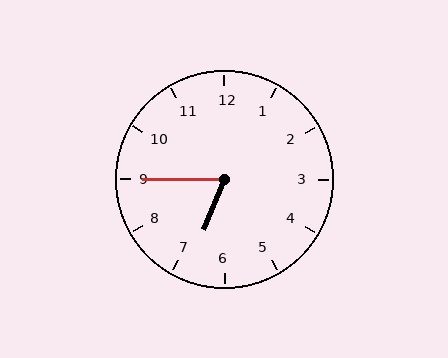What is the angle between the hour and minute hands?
Approximately 68 degrees.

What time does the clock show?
6:45.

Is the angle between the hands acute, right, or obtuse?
It is acute.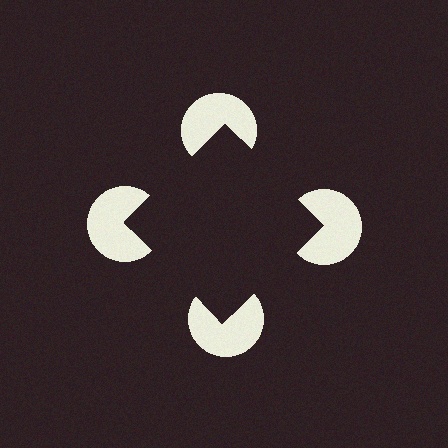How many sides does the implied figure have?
4 sides.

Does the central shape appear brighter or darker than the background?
It typically appears slightly darker than the background, even though no actual brightness change is drawn.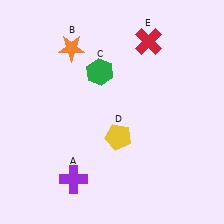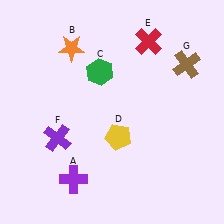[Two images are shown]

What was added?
A purple cross (F), a brown cross (G) were added in Image 2.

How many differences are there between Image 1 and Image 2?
There are 2 differences between the two images.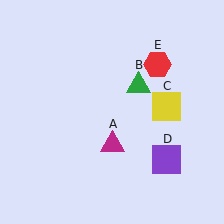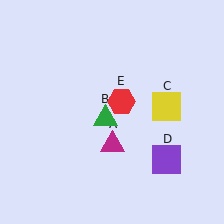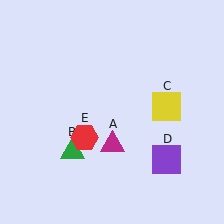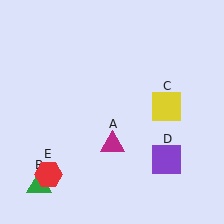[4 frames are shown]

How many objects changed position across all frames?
2 objects changed position: green triangle (object B), red hexagon (object E).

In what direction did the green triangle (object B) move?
The green triangle (object B) moved down and to the left.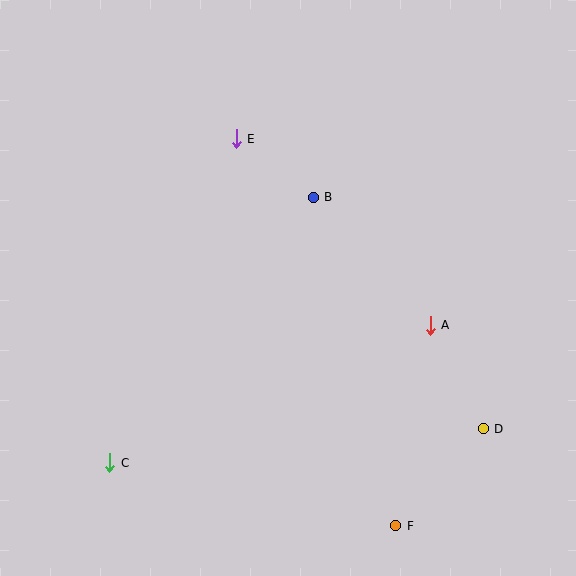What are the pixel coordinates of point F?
Point F is at (396, 526).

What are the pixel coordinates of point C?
Point C is at (110, 463).